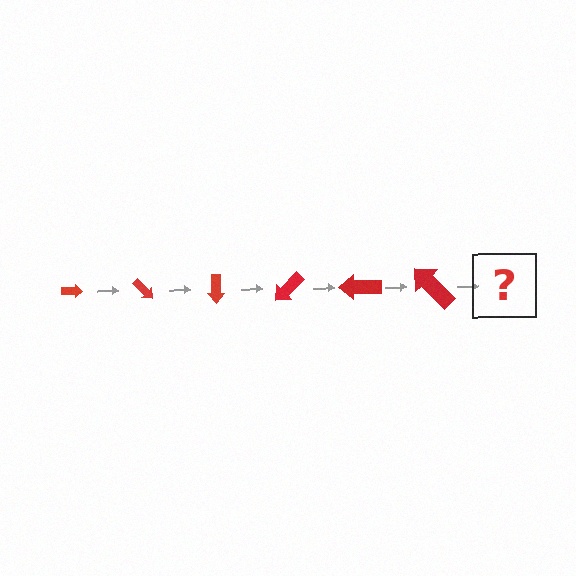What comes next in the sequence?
The next element should be an arrow, larger than the previous one and rotated 270 degrees from the start.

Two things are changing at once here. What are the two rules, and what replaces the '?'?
The two rules are that the arrow grows larger each step and it rotates 45 degrees each step. The '?' should be an arrow, larger than the previous one and rotated 270 degrees from the start.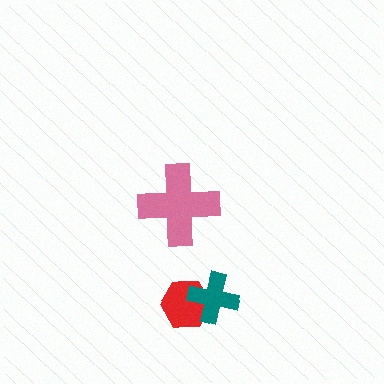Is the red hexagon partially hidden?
Yes, it is partially covered by another shape.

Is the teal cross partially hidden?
No, no other shape covers it.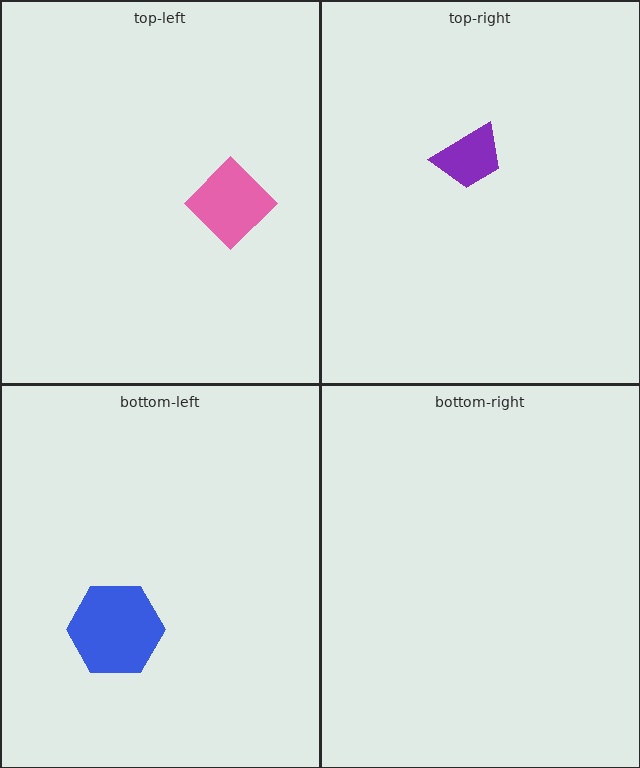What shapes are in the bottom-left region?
The blue hexagon.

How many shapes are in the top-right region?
1.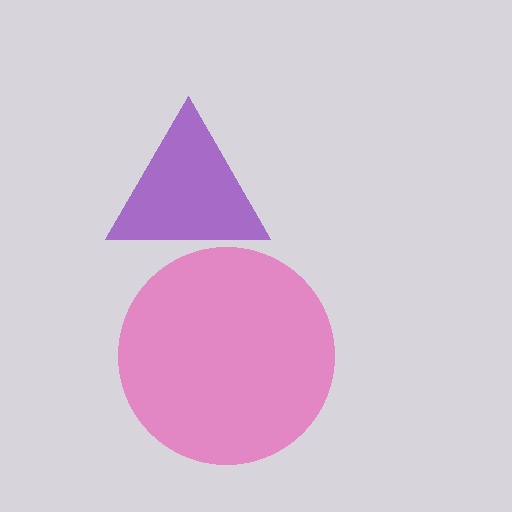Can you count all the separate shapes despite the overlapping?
Yes, there are 2 separate shapes.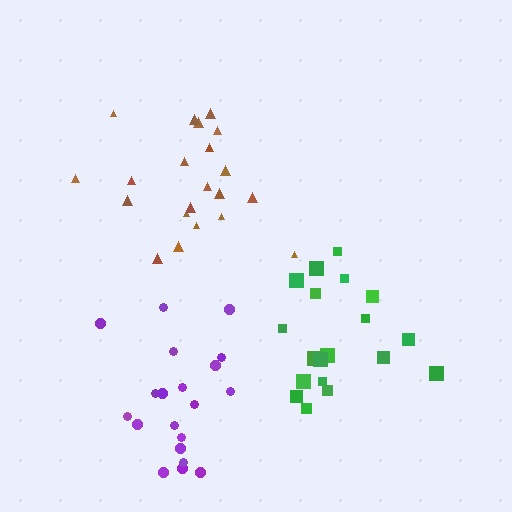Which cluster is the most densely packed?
Brown.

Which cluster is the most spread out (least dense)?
Purple.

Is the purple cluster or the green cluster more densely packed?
Green.